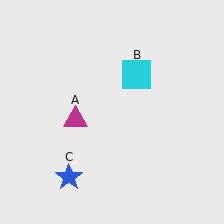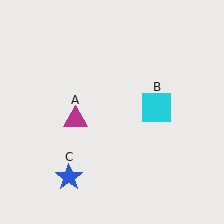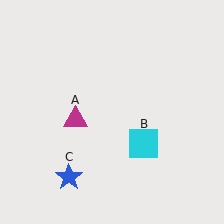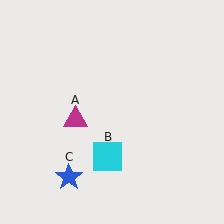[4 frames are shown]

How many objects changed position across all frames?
1 object changed position: cyan square (object B).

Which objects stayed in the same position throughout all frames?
Magenta triangle (object A) and blue star (object C) remained stationary.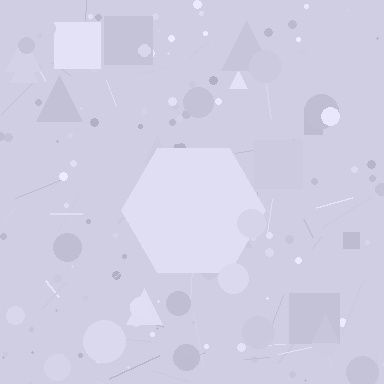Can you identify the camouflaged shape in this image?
The camouflaged shape is a hexagon.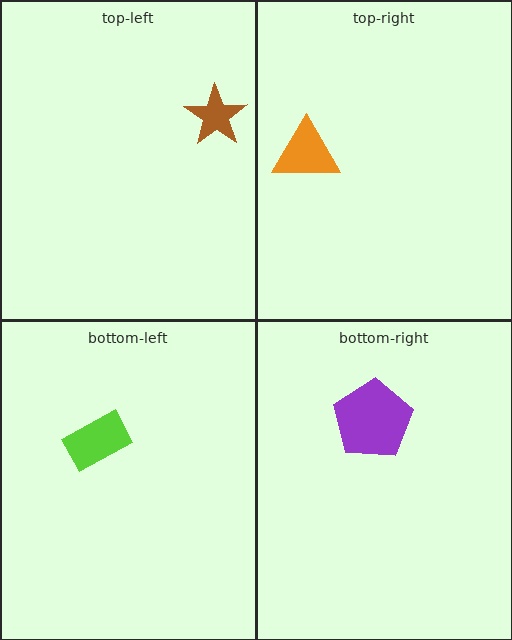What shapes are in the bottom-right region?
The purple pentagon.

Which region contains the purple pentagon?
The bottom-right region.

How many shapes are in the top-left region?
1.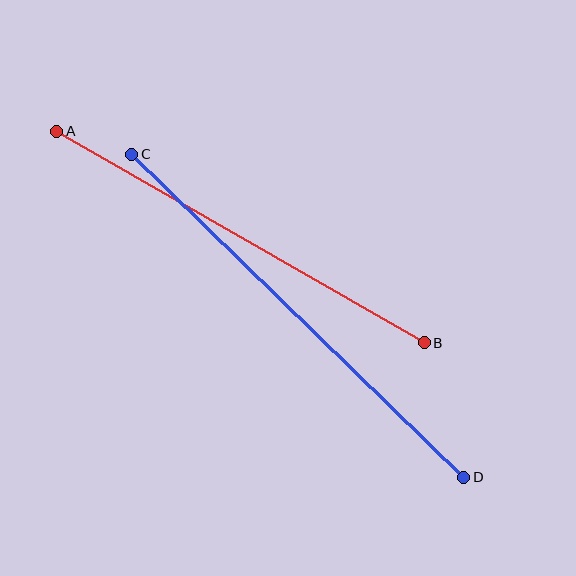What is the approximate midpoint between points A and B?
The midpoint is at approximately (241, 237) pixels.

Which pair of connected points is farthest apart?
Points C and D are farthest apart.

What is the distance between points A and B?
The distance is approximately 424 pixels.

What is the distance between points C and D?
The distance is approximately 464 pixels.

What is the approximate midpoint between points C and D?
The midpoint is at approximately (298, 316) pixels.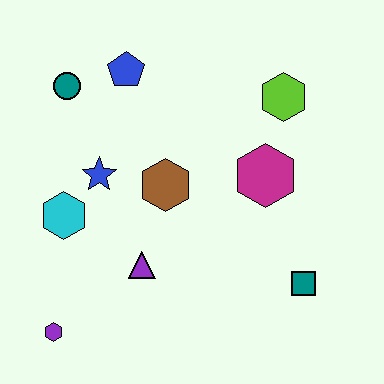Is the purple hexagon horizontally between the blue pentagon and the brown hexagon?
No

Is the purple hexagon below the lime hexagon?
Yes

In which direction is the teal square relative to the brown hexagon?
The teal square is to the right of the brown hexagon.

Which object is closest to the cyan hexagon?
The blue star is closest to the cyan hexagon.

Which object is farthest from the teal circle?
The teal square is farthest from the teal circle.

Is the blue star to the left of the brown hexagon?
Yes